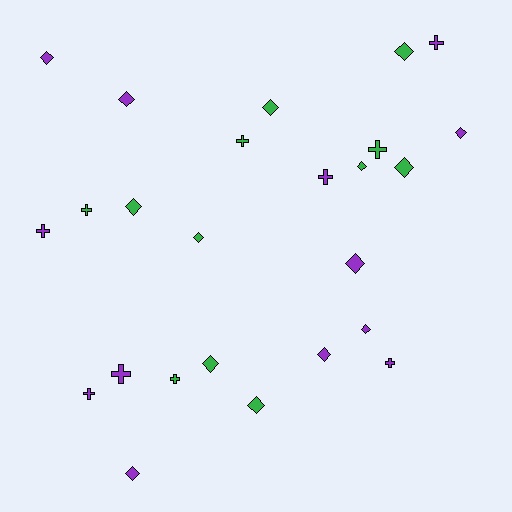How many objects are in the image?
There are 25 objects.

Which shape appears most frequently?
Diamond, with 15 objects.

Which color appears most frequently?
Purple, with 13 objects.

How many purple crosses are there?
There are 6 purple crosses.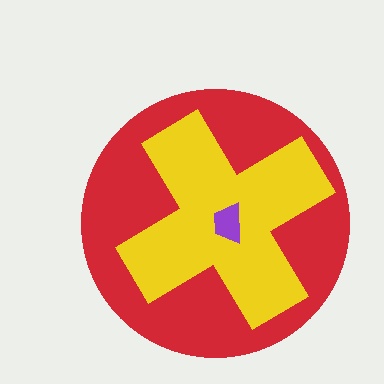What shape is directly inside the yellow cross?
The purple trapezoid.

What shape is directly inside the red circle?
The yellow cross.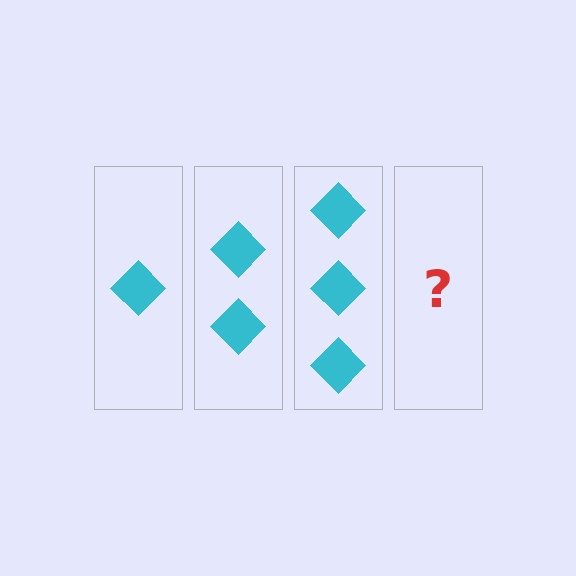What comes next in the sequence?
The next element should be 4 diamonds.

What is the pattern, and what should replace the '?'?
The pattern is that each step adds one more diamond. The '?' should be 4 diamonds.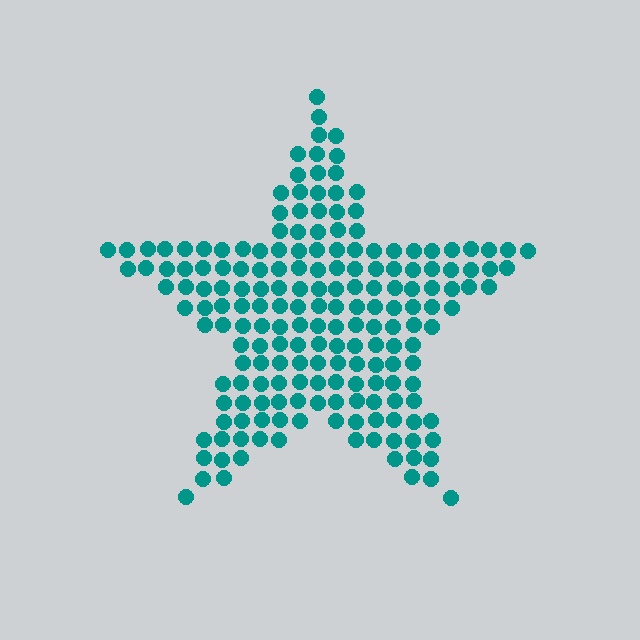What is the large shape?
The large shape is a star.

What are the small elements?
The small elements are circles.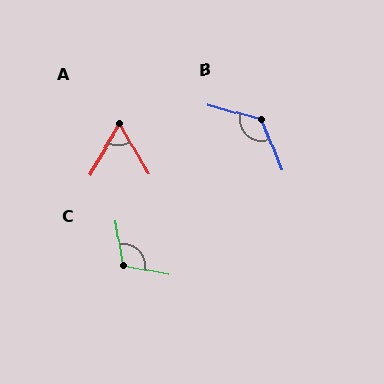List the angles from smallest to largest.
A (60°), C (110°), B (127°).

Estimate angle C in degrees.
Approximately 110 degrees.